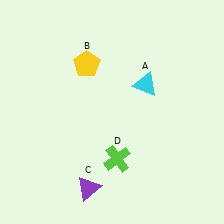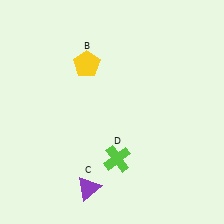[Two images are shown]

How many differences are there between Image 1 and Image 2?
There is 1 difference between the two images.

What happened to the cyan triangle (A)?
The cyan triangle (A) was removed in Image 2. It was in the top-right area of Image 1.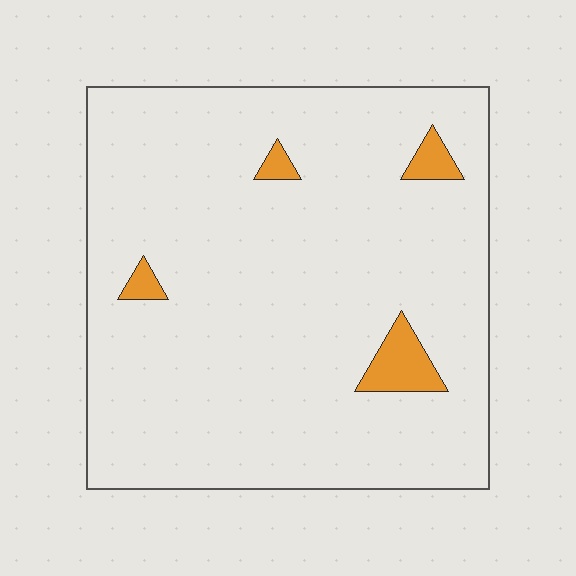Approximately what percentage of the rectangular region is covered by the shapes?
Approximately 5%.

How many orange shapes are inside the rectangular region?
4.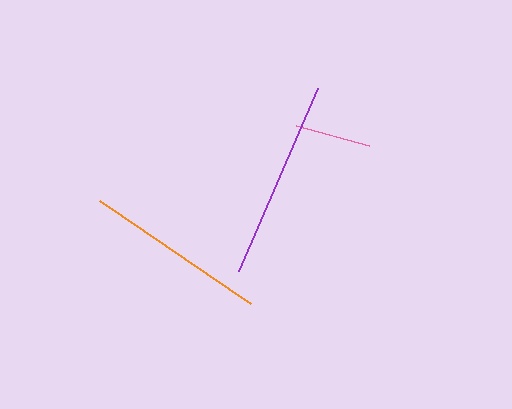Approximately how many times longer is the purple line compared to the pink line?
The purple line is approximately 2.6 times the length of the pink line.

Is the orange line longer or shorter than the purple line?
The purple line is longer than the orange line.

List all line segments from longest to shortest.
From longest to shortest: purple, orange, pink.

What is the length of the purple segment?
The purple segment is approximately 199 pixels long.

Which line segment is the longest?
The purple line is the longest at approximately 199 pixels.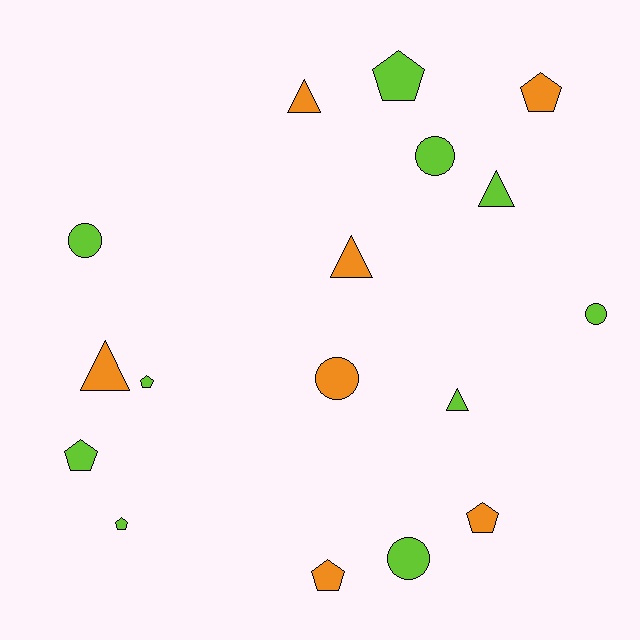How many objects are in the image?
There are 17 objects.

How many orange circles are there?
There is 1 orange circle.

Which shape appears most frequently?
Pentagon, with 7 objects.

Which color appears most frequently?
Lime, with 10 objects.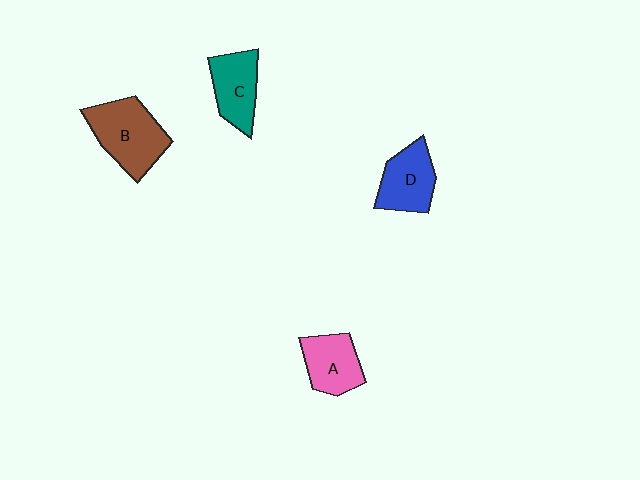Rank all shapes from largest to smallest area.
From largest to smallest: B (brown), D (blue), C (teal), A (pink).